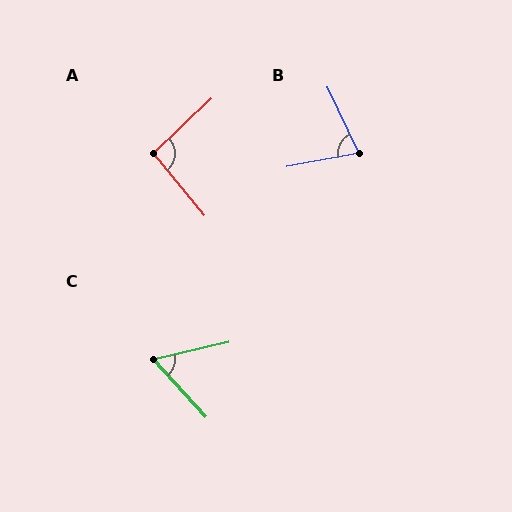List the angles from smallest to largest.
C (61°), B (75°), A (94°).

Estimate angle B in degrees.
Approximately 75 degrees.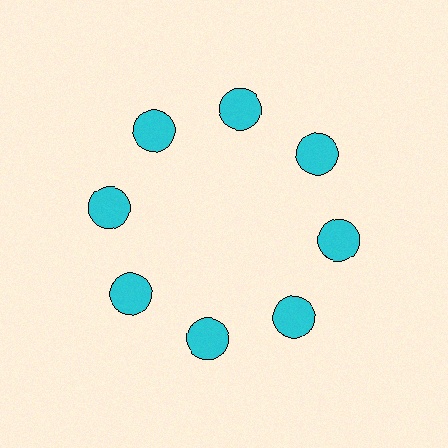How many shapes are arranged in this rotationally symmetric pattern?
There are 8 shapes, arranged in 8 groups of 1.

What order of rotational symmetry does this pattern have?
This pattern has 8-fold rotational symmetry.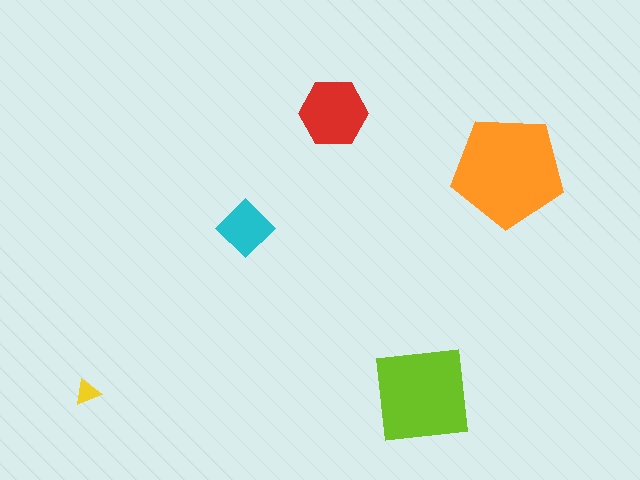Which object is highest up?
The red hexagon is topmost.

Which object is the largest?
The orange pentagon.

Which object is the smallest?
The yellow triangle.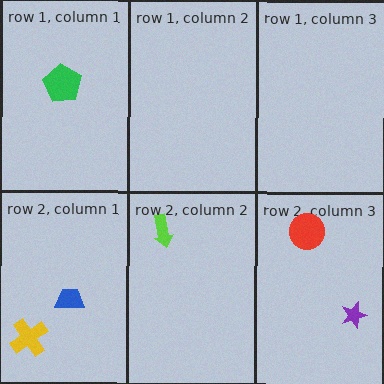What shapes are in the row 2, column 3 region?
The red circle, the purple star.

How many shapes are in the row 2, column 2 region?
1.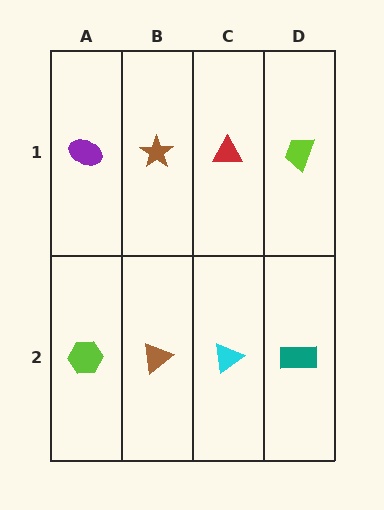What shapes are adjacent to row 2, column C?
A red triangle (row 1, column C), a brown triangle (row 2, column B), a teal rectangle (row 2, column D).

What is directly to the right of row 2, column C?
A teal rectangle.